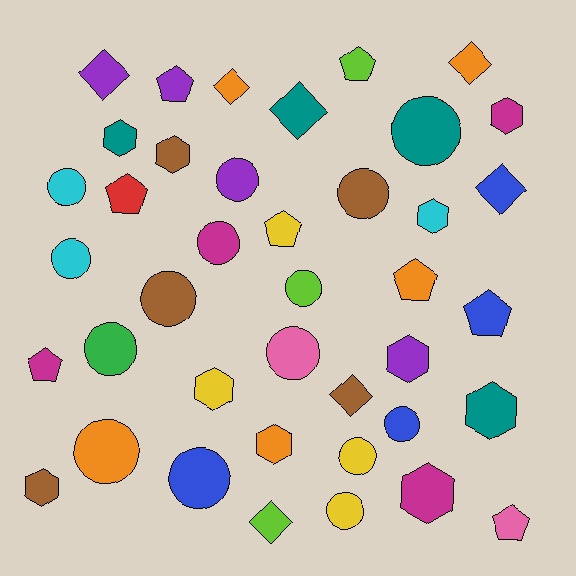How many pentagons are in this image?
There are 8 pentagons.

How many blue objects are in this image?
There are 4 blue objects.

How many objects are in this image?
There are 40 objects.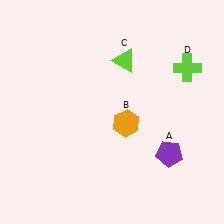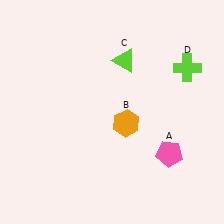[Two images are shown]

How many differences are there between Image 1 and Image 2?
There is 1 difference between the two images.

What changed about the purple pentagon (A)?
In Image 1, A is purple. In Image 2, it changed to pink.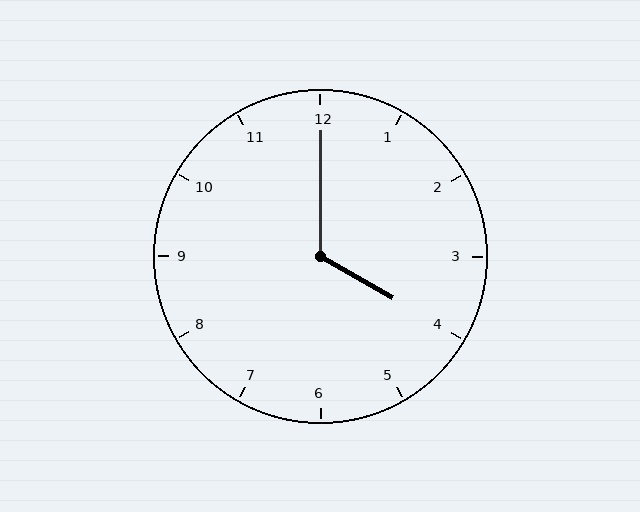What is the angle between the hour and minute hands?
Approximately 120 degrees.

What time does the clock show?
4:00.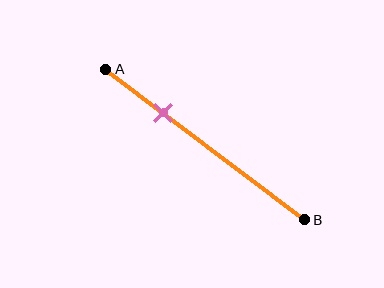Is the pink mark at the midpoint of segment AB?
No, the mark is at about 30% from A, not at the 50% midpoint.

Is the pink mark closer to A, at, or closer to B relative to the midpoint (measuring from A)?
The pink mark is closer to point A than the midpoint of segment AB.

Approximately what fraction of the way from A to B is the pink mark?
The pink mark is approximately 30% of the way from A to B.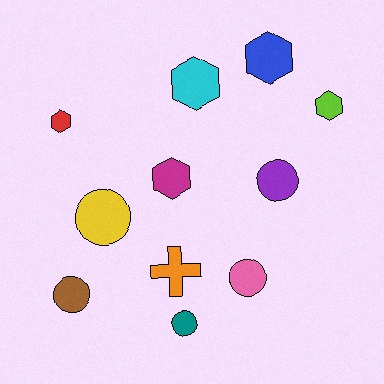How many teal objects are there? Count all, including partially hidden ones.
There is 1 teal object.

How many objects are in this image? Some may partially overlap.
There are 11 objects.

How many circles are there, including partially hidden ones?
There are 5 circles.